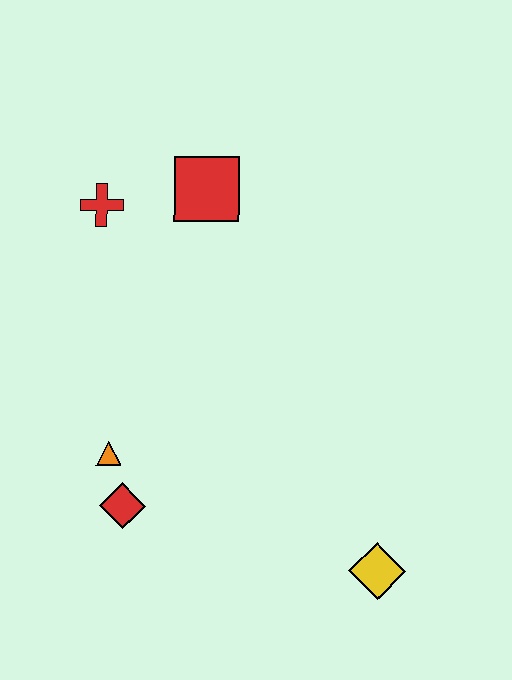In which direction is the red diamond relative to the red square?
The red diamond is below the red square.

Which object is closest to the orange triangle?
The red diamond is closest to the orange triangle.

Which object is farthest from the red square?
The yellow diamond is farthest from the red square.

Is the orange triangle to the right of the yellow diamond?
No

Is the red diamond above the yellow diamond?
Yes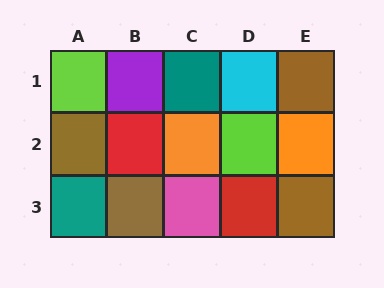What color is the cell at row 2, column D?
Lime.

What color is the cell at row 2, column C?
Orange.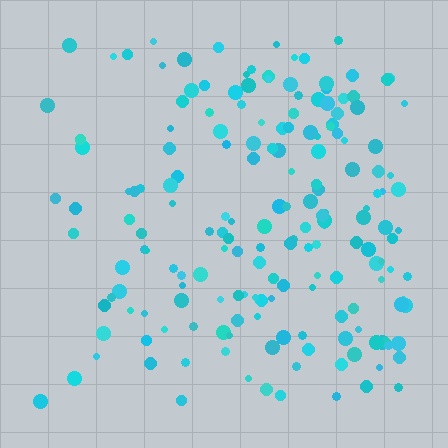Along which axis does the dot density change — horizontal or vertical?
Horizontal.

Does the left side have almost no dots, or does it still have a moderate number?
Still a moderate number, just noticeably fewer than the right.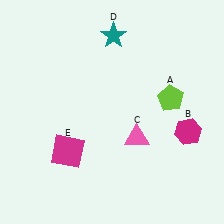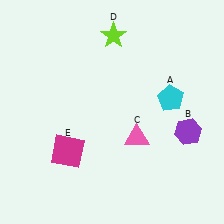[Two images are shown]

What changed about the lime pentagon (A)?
In Image 1, A is lime. In Image 2, it changed to cyan.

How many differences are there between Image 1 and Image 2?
There are 3 differences between the two images.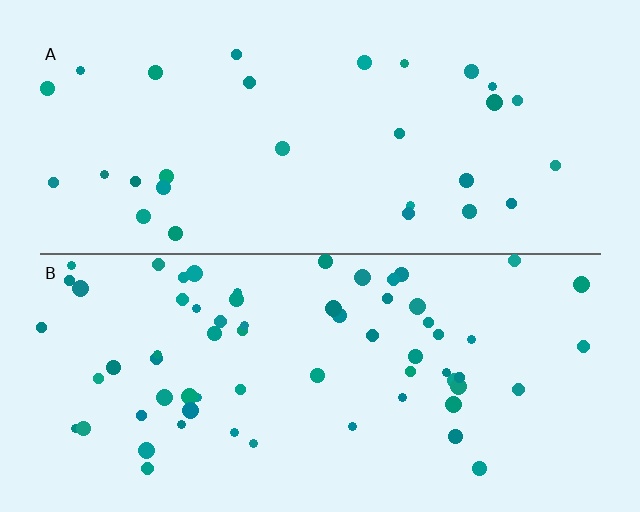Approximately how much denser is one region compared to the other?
Approximately 2.3× — region B over region A.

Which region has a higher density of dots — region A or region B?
B (the bottom).